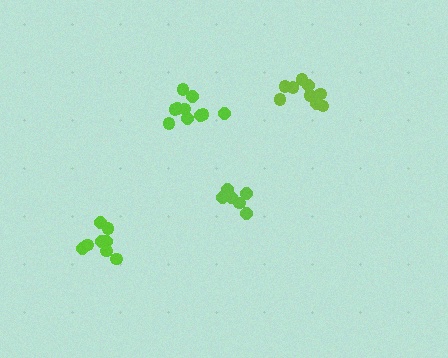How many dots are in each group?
Group 1: 10 dots, Group 2: 10 dots, Group 3: 8 dots, Group 4: 6 dots (34 total).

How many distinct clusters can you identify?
There are 4 distinct clusters.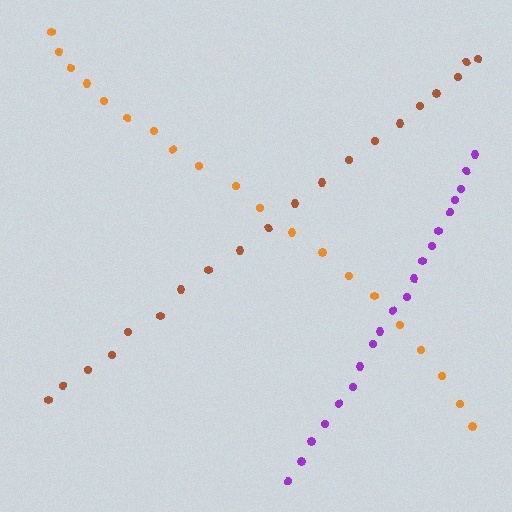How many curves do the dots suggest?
There are 3 distinct paths.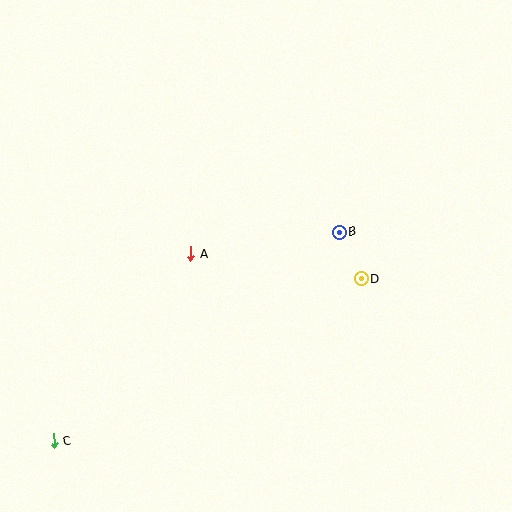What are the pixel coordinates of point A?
Point A is at (191, 254).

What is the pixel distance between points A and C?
The distance between A and C is 232 pixels.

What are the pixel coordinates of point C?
Point C is at (54, 441).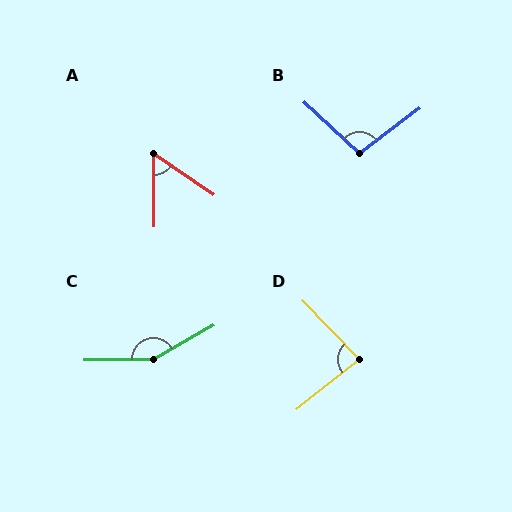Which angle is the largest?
C, at approximately 150 degrees.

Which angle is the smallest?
A, at approximately 55 degrees.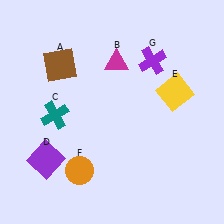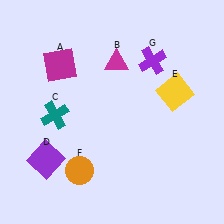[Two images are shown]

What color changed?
The square (A) changed from brown in Image 1 to magenta in Image 2.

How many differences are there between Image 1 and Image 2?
There is 1 difference between the two images.